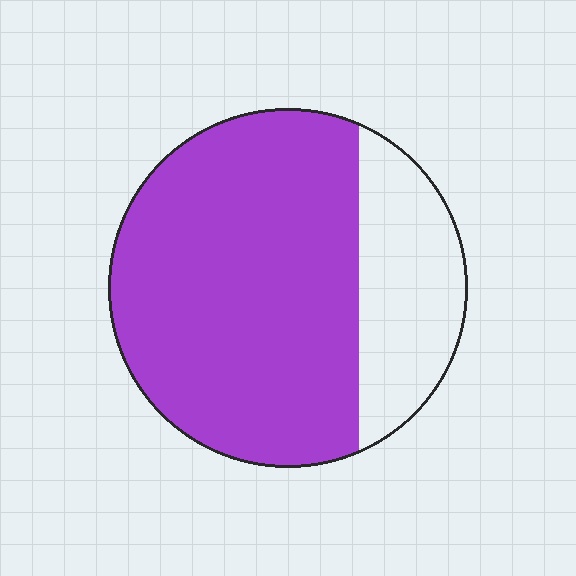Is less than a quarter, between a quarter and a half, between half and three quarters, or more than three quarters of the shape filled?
Between half and three quarters.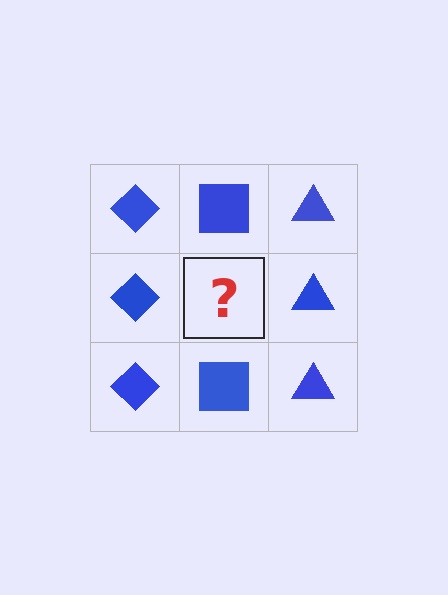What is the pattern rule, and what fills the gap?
The rule is that each column has a consistent shape. The gap should be filled with a blue square.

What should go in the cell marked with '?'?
The missing cell should contain a blue square.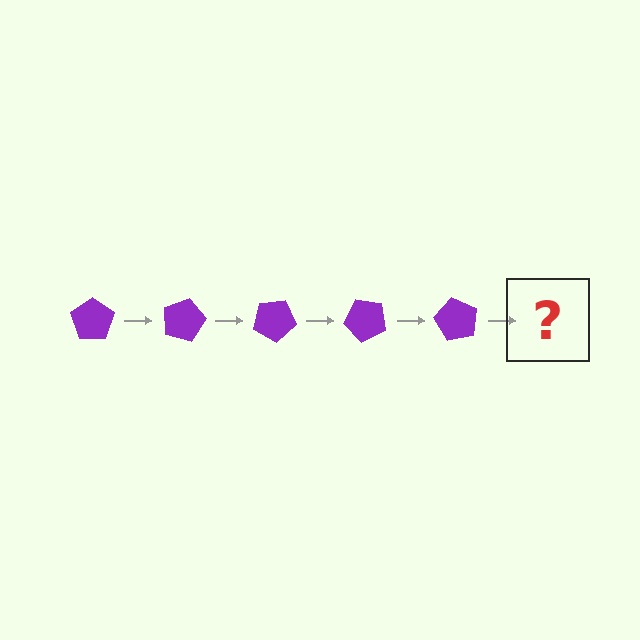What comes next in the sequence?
The next element should be a purple pentagon rotated 75 degrees.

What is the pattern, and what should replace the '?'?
The pattern is that the pentagon rotates 15 degrees each step. The '?' should be a purple pentagon rotated 75 degrees.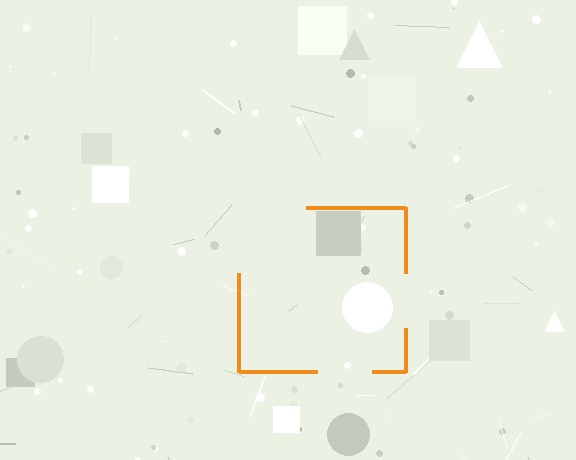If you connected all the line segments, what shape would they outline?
They would outline a square.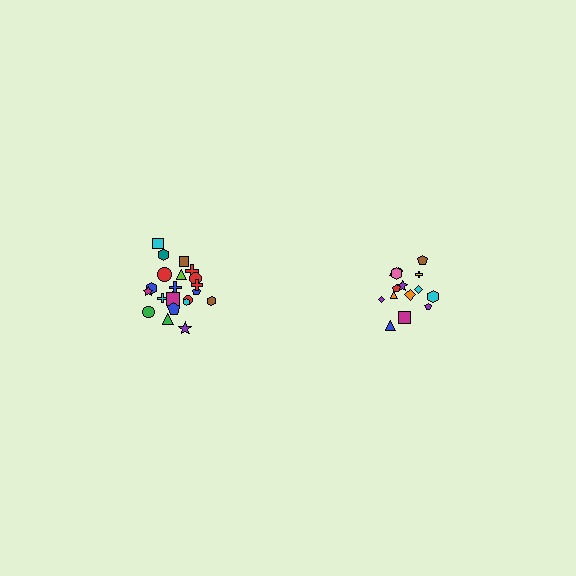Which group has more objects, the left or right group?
The left group.